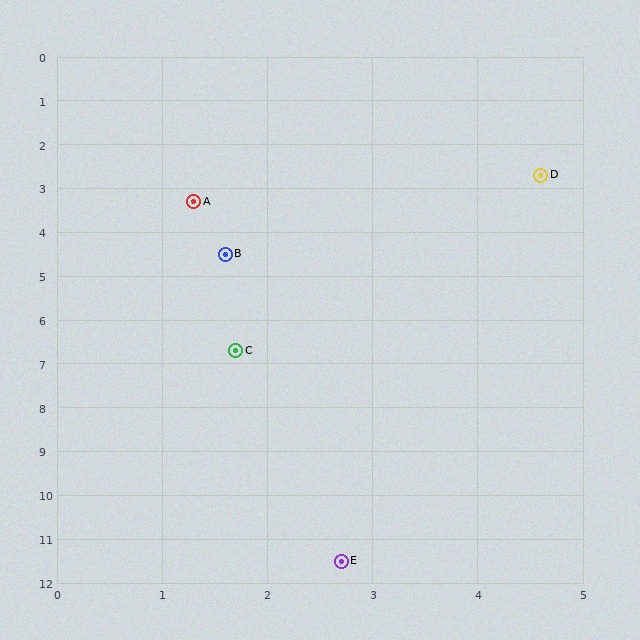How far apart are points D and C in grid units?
Points D and C are about 4.9 grid units apart.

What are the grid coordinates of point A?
Point A is at approximately (1.3, 3.3).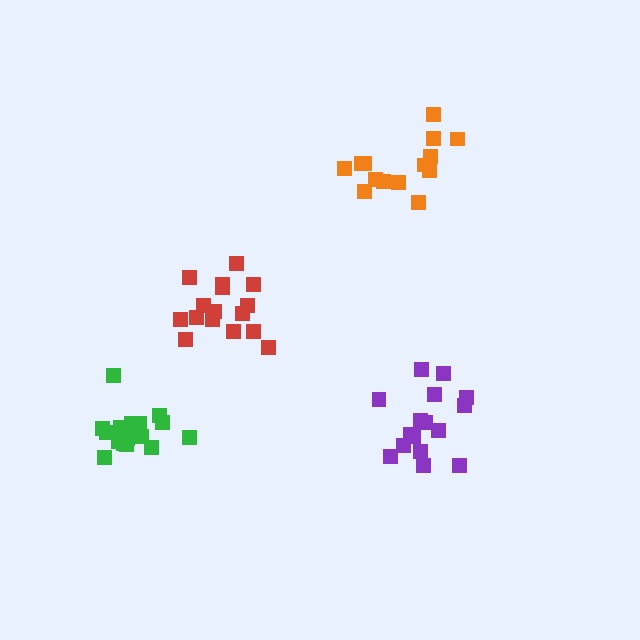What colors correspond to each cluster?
The clusters are colored: orange, red, purple, green.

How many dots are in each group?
Group 1: 14 dots, Group 2: 16 dots, Group 3: 16 dots, Group 4: 16 dots (62 total).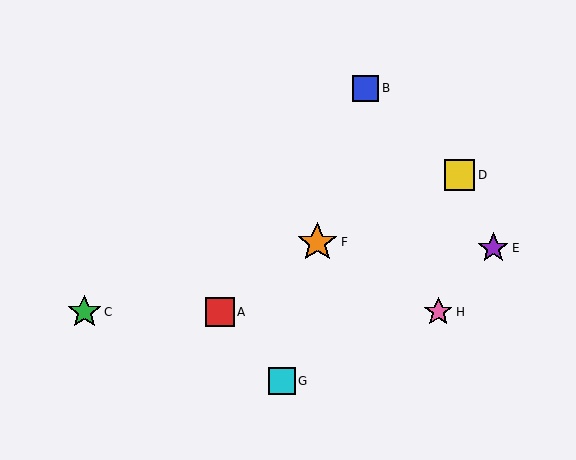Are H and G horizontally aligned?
No, H is at y≈312 and G is at y≈381.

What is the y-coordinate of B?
Object B is at y≈88.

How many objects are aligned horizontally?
3 objects (A, C, H) are aligned horizontally.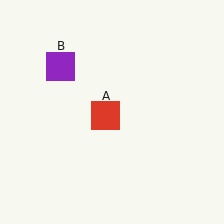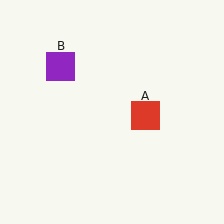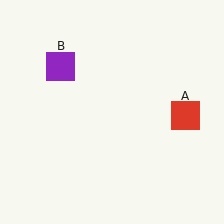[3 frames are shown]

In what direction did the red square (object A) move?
The red square (object A) moved right.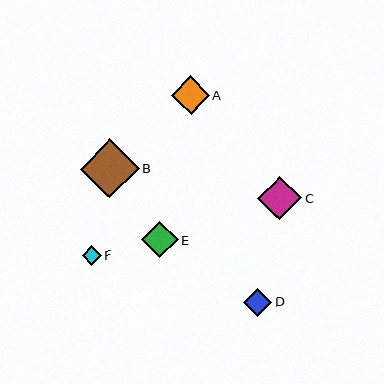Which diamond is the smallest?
Diamond F is the smallest with a size of approximately 19 pixels.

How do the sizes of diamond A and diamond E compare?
Diamond A and diamond E are approximately the same size.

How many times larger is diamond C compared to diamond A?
Diamond C is approximately 1.1 times the size of diamond A.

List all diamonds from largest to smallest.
From largest to smallest: B, C, A, E, D, F.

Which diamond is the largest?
Diamond B is the largest with a size of approximately 59 pixels.